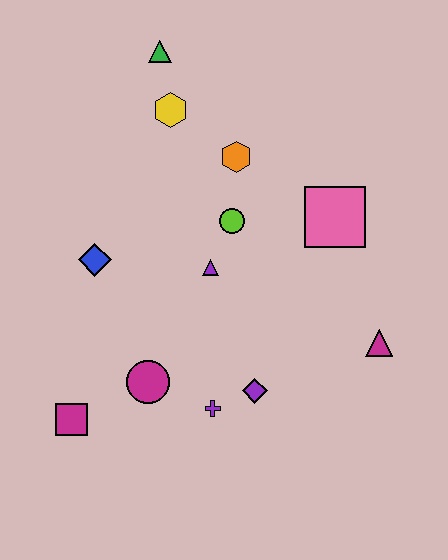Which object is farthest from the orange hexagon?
The magenta square is farthest from the orange hexagon.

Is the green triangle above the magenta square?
Yes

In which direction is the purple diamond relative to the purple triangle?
The purple diamond is below the purple triangle.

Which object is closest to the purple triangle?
The lime circle is closest to the purple triangle.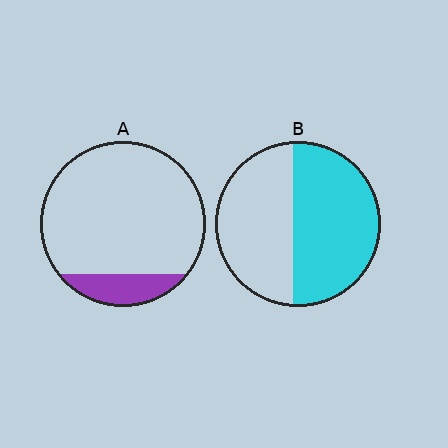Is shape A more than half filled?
No.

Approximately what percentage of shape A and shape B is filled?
A is approximately 15% and B is approximately 55%.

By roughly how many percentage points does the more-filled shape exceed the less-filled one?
By roughly 40 percentage points (B over A).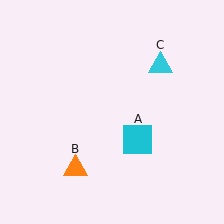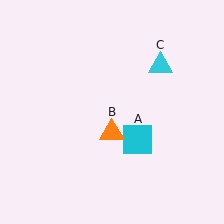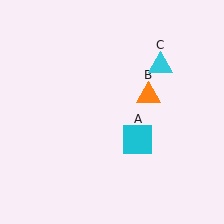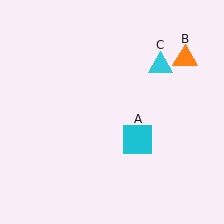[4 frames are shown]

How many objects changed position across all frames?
1 object changed position: orange triangle (object B).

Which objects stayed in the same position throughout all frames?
Cyan square (object A) and cyan triangle (object C) remained stationary.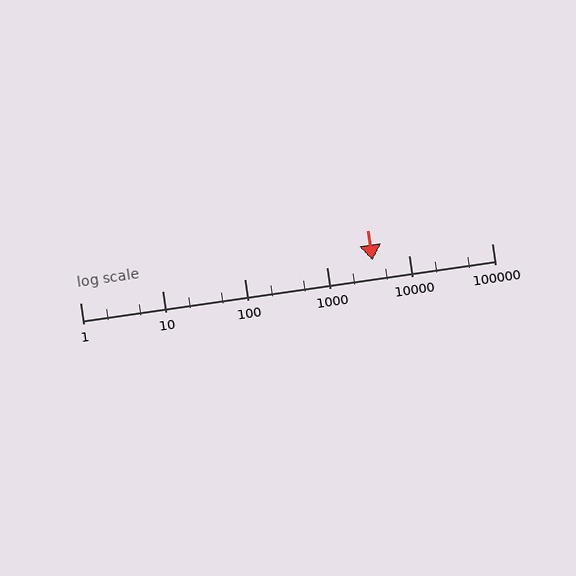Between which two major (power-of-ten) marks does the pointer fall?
The pointer is between 1000 and 10000.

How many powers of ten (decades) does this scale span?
The scale spans 5 decades, from 1 to 100000.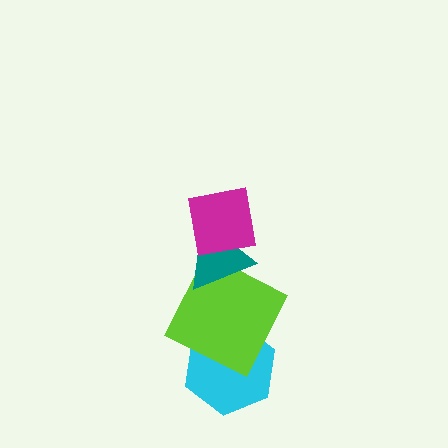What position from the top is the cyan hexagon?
The cyan hexagon is 4th from the top.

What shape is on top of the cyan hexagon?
The lime square is on top of the cyan hexagon.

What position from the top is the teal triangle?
The teal triangle is 2nd from the top.